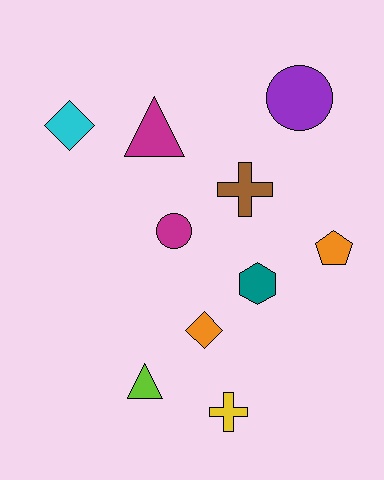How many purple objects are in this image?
There is 1 purple object.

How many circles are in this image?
There are 2 circles.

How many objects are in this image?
There are 10 objects.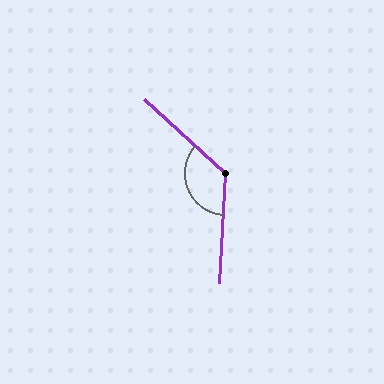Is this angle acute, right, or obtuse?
It is obtuse.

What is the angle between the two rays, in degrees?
Approximately 129 degrees.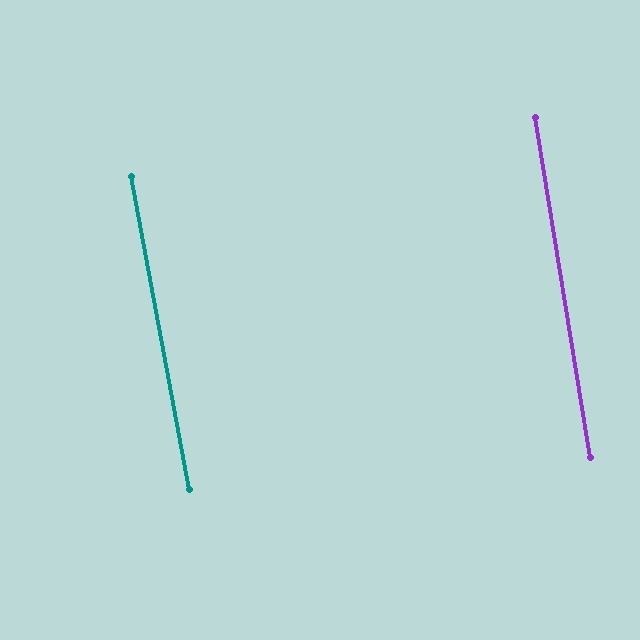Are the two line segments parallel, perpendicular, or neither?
Parallel — their directions differ by only 1.4°.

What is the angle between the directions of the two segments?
Approximately 1 degree.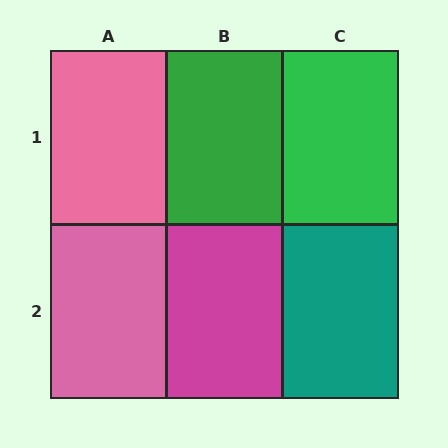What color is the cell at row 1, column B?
Green.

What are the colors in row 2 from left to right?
Pink, magenta, teal.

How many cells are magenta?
1 cell is magenta.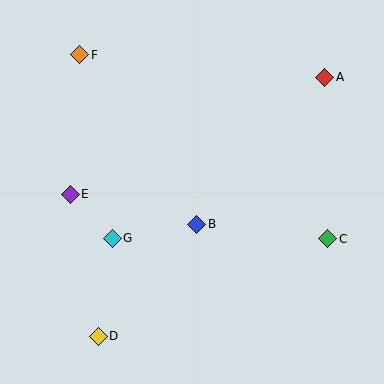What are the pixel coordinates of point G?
Point G is at (112, 238).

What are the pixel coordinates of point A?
Point A is at (325, 77).